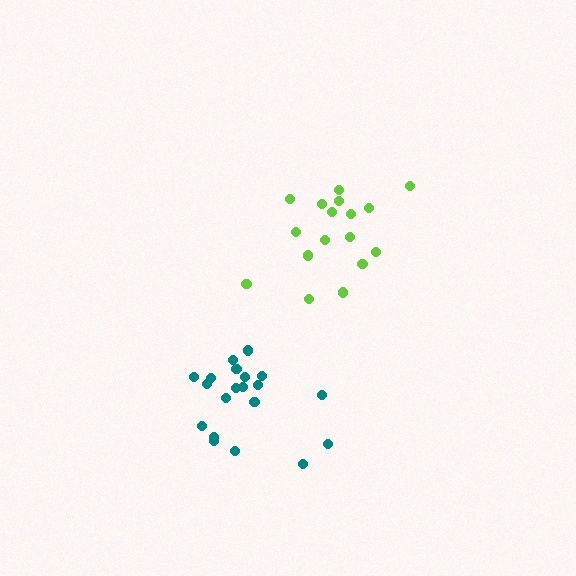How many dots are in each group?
Group 1: 20 dots, Group 2: 17 dots (37 total).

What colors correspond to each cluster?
The clusters are colored: teal, lime.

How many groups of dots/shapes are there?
There are 2 groups.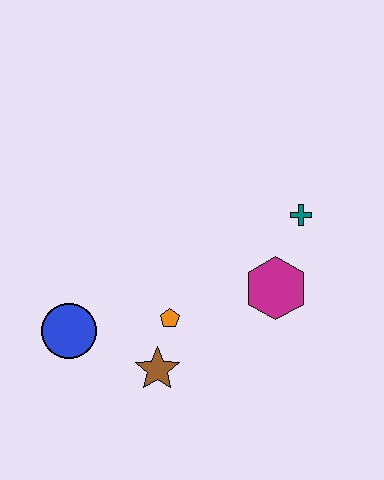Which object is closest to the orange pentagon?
The brown star is closest to the orange pentagon.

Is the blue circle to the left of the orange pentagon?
Yes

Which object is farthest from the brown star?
The teal cross is farthest from the brown star.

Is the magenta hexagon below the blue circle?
No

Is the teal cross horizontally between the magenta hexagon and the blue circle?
No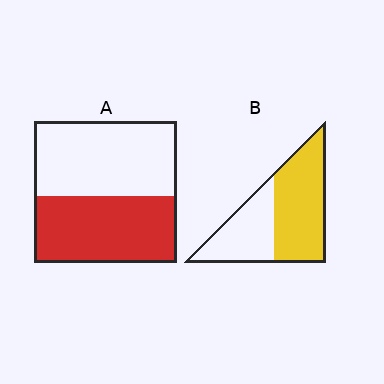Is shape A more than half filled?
Roughly half.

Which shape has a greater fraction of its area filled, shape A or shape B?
Shape B.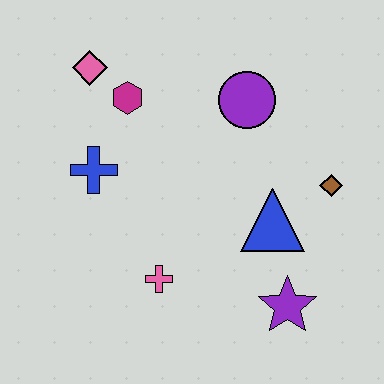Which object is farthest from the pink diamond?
The purple star is farthest from the pink diamond.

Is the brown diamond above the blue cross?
No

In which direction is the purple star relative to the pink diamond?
The purple star is below the pink diamond.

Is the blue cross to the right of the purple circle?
No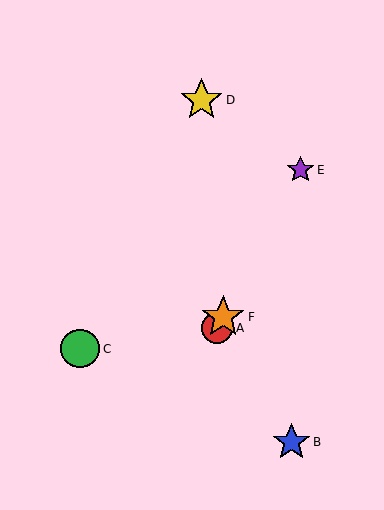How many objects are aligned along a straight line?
3 objects (A, E, F) are aligned along a straight line.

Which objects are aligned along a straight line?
Objects A, E, F are aligned along a straight line.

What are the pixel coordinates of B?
Object B is at (292, 442).